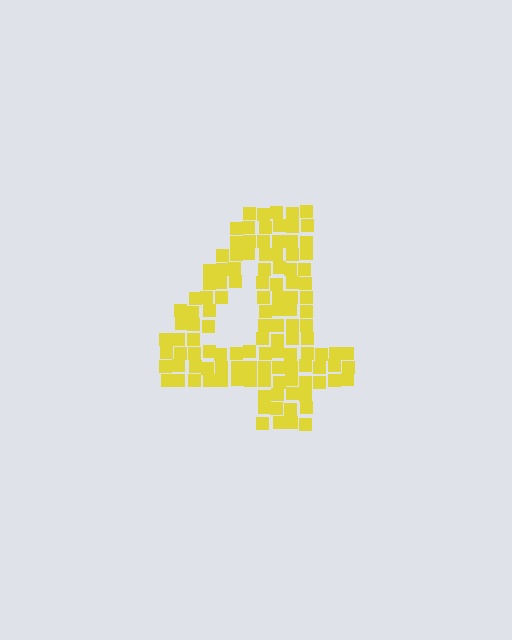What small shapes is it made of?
It is made of small squares.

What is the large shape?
The large shape is the digit 4.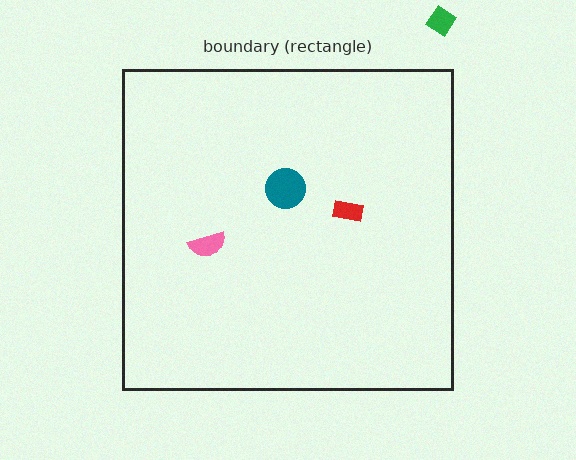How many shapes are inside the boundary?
3 inside, 1 outside.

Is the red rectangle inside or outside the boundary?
Inside.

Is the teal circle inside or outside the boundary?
Inside.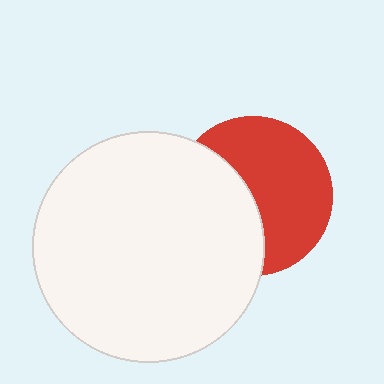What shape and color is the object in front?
The object in front is a white circle.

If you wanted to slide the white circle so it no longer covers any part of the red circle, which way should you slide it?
Slide it left — that is the most direct way to separate the two shapes.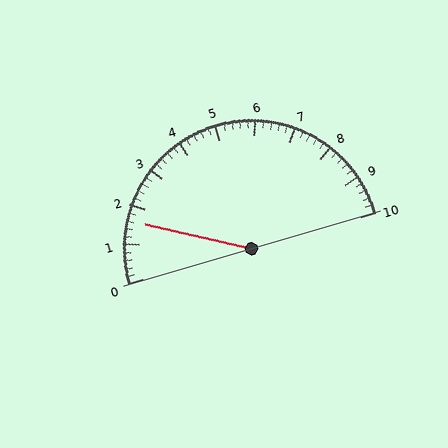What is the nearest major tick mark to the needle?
The nearest major tick mark is 2.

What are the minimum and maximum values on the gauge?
The gauge ranges from 0 to 10.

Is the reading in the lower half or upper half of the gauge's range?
The reading is in the lower half of the range (0 to 10).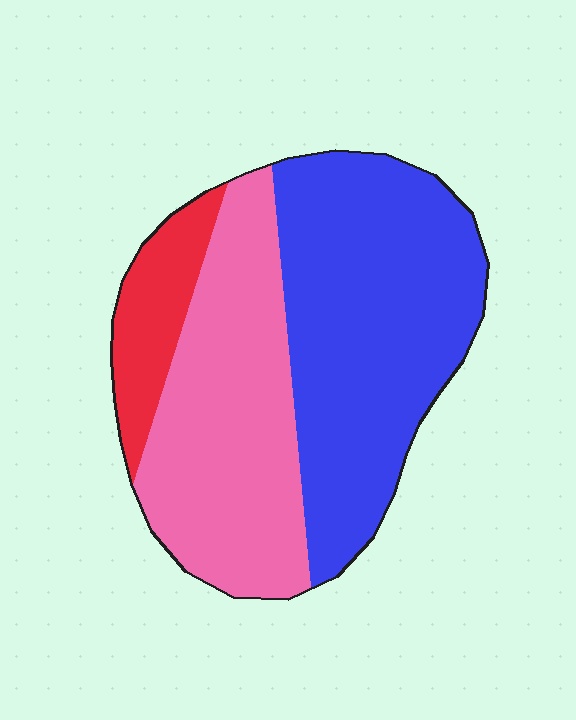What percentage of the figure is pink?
Pink covers around 40% of the figure.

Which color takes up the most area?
Blue, at roughly 50%.